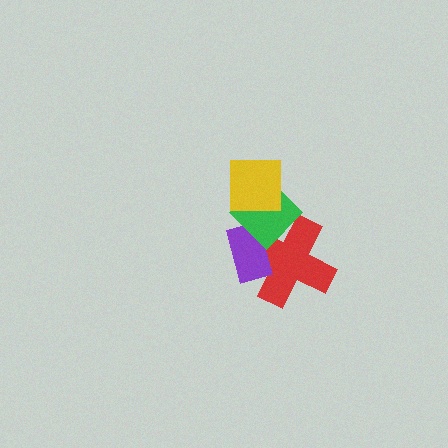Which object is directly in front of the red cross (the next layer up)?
The purple rectangle is directly in front of the red cross.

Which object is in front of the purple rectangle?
The green diamond is in front of the purple rectangle.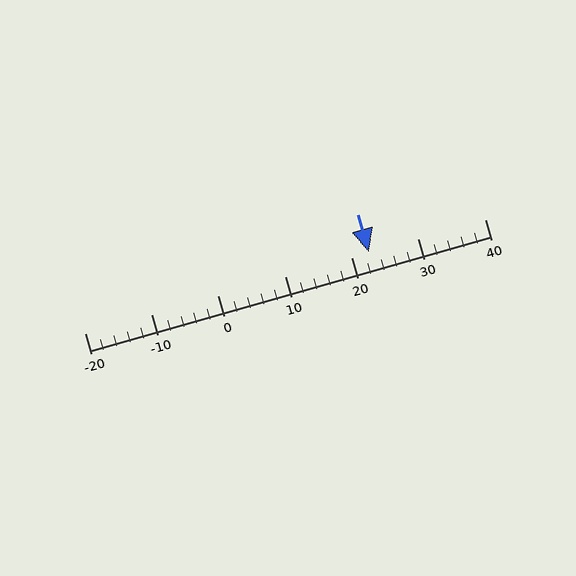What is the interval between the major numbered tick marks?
The major tick marks are spaced 10 units apart.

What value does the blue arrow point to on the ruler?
The blue arrow points to approximately 23.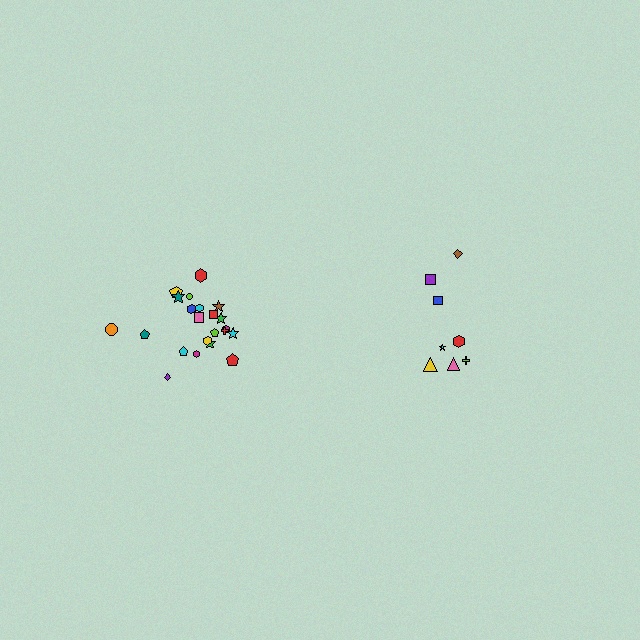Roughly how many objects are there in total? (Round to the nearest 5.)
Roughly 30 objects in total.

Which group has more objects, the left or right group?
The left group.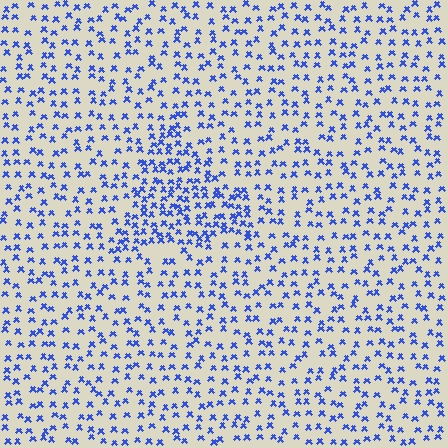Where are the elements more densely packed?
The elements are more densely packed inside the triangle boundary.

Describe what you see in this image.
The image contains small blue elements arranged at two different densities. A triangle-shaped region is visible where the elements are more densely packed than the surrounding area.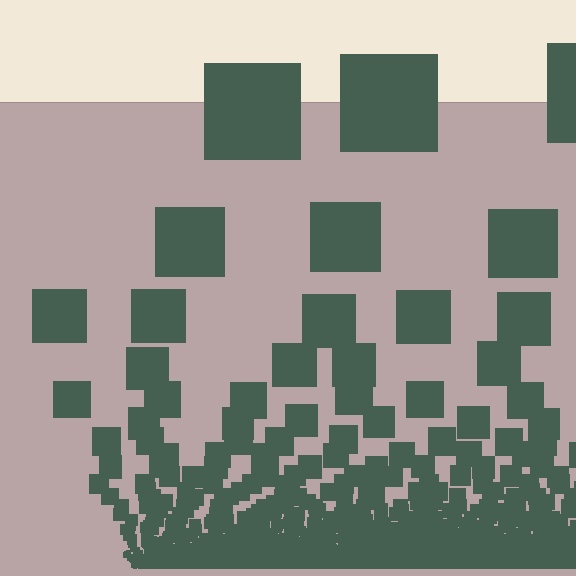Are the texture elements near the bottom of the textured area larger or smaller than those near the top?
Smaller. The gradient is inverted — elements near the bottom are smaller and denser.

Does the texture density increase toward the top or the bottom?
Density increases toward the bottom.